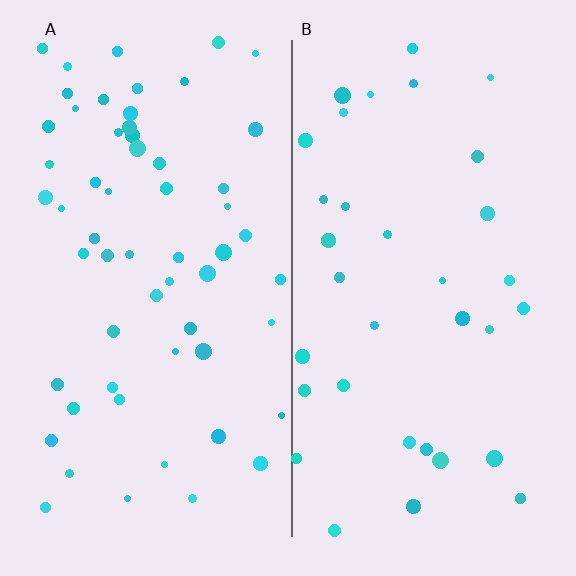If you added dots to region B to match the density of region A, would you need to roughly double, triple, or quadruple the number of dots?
Approximately double.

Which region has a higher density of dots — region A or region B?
A (the left).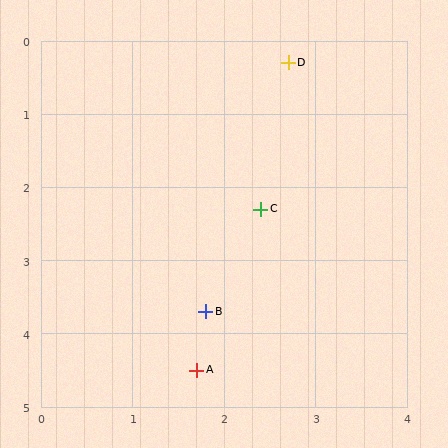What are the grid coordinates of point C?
Point C is at approximately (2.4, 2.3).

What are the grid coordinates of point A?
Point A is at approximately (1.7, 4.5).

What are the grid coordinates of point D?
Point D is at approximately (2.7, 0.3).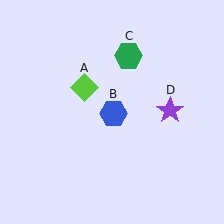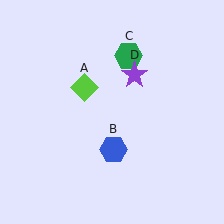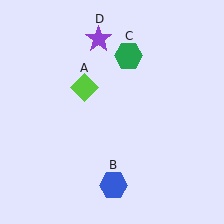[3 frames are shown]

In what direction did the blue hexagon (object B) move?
The blue hexagon (object B) moved down.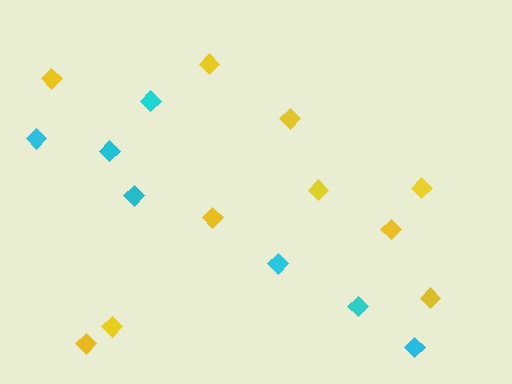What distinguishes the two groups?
There are 2 groups: one group of yellow diamonds (10) and one group of cyan diamonds (7).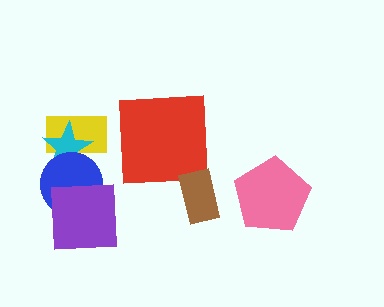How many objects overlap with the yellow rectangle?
2 objects overlap with the yellow rectangle.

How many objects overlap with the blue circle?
3 objects overlap with the blue circle.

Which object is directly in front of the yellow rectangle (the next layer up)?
The cyan star is directly in front of the yellow rectangle.